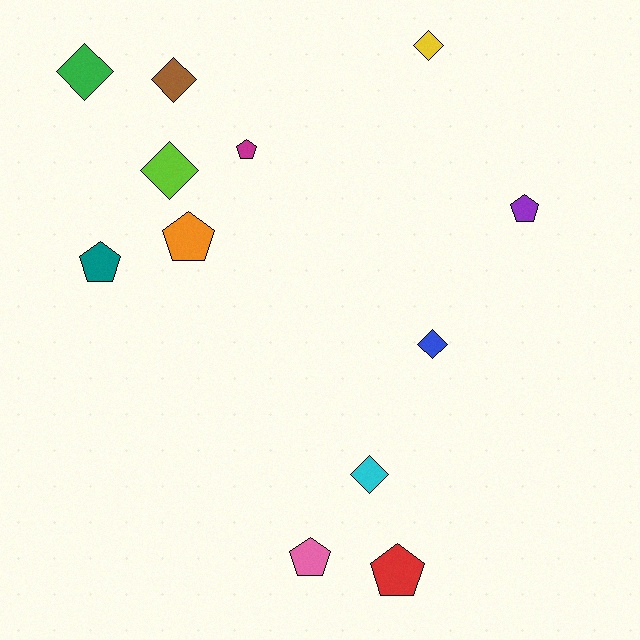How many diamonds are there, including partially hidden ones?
There are 6 diamonds.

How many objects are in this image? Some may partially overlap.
There are 12 objects.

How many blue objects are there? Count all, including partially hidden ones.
There is 1 blue object.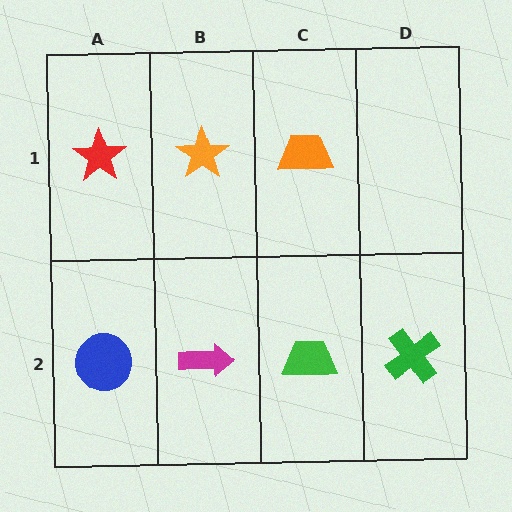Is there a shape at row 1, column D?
No, that cell is empty.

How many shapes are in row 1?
3 shapes.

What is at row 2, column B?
A magenta arrow.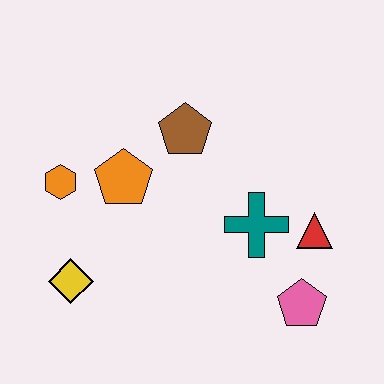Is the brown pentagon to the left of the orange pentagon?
No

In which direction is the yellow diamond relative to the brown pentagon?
The yellow diamond is below the brown pentagon.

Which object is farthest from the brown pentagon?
The pink pentagon is farthest from the brown pentagon.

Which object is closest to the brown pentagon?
The orange pentagon is closest to the brown pentagon.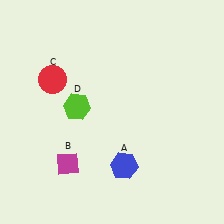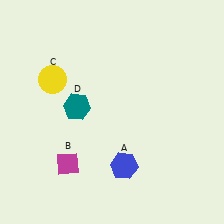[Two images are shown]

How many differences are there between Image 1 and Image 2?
There are 2 differences between the two images.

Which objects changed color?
C changed from red to yellow. D changed from lime to teal.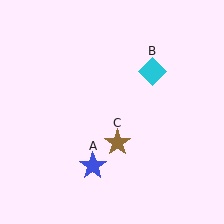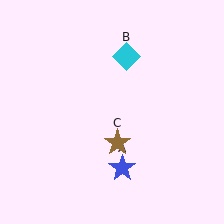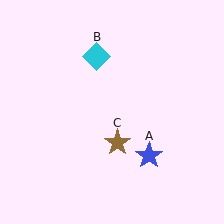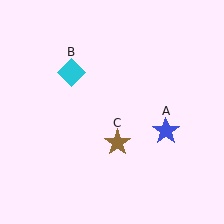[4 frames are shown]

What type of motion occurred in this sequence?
The blue star (object A), cyan diamond (object B) rotated counterclockwise around the center of the scene.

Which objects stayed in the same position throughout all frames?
Brown star (object C) remained stationary.